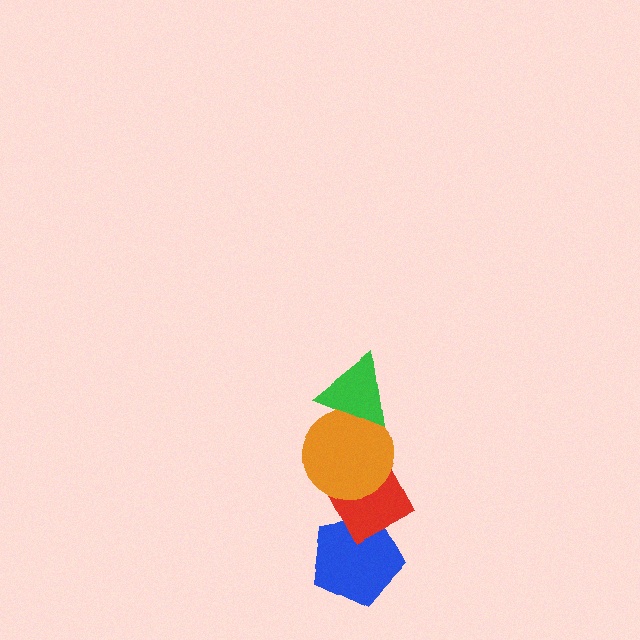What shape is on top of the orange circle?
The green triangle is on top of the orange circle.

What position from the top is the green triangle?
The green triangle is 1st from the top.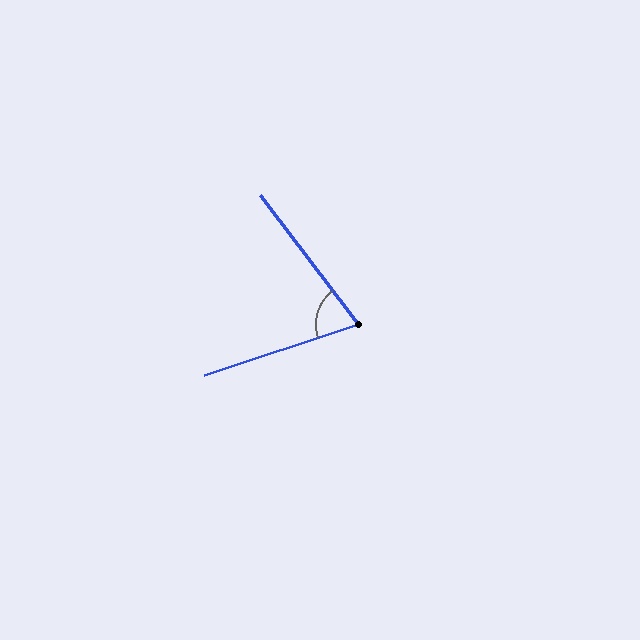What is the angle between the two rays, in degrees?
Approximately 71 degrees.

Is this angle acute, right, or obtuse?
It is acute.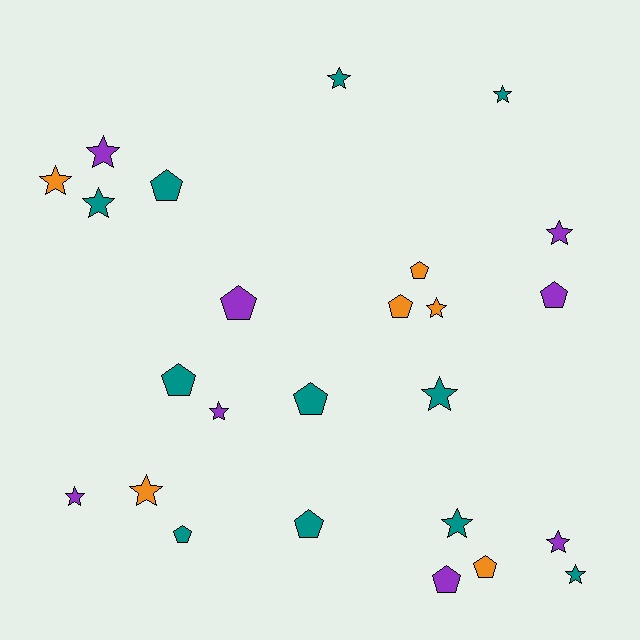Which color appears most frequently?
Teal, with 11 objects.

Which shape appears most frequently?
Star, with 14 objects.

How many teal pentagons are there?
There are 5 teal pentagons.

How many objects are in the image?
There are 25 objects.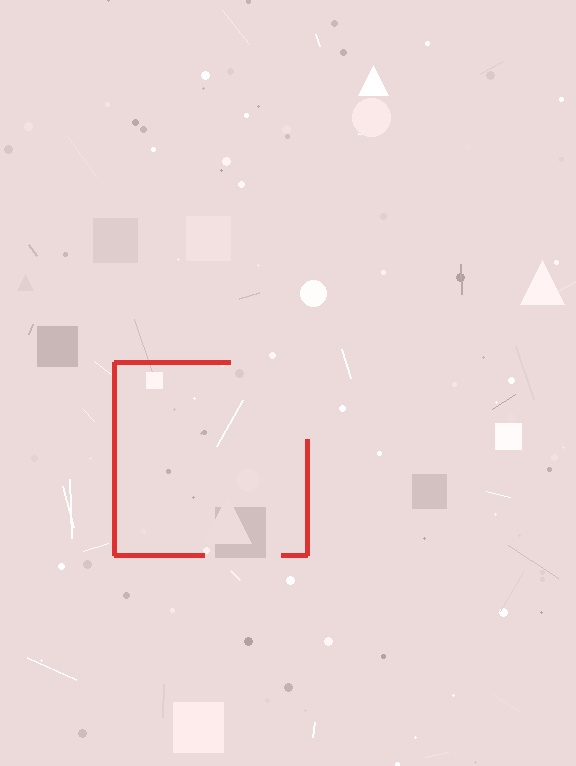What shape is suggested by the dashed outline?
The dashed outline suggests a square.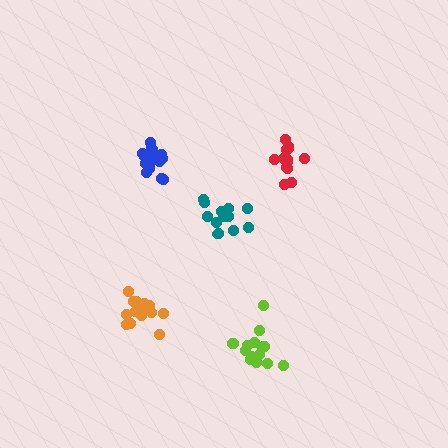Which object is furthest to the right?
The red cluster is rightmost.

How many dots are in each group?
Group 1: 17 dots, Group 2: 13 dots, Group 3: 16 dots, Group 4: 17 dots, Group 5: 13 dots (76 total).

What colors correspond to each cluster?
The clusters are colored: orange, red, lime, blue, teal.